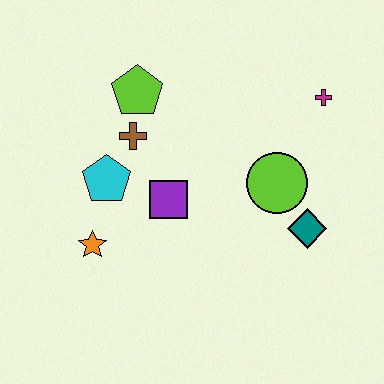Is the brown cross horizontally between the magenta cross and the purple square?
No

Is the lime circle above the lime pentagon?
No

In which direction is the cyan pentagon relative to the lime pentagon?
The cyan pentagon is below the lime pentagon.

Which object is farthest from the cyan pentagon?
The magenta cross is farthest from the cyan pentagon.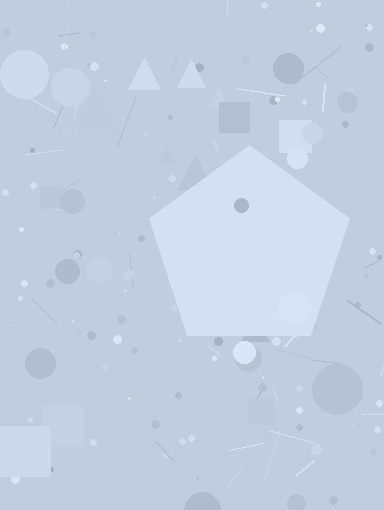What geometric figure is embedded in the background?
A pentagon is embedded in the background.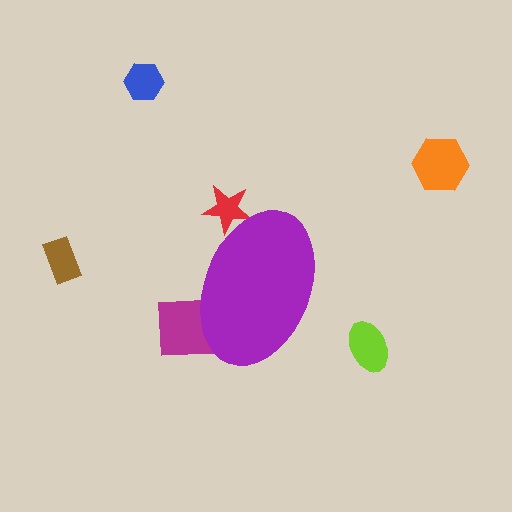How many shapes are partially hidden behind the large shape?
2 shapes are partially hidden.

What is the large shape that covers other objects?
A purple ellipse.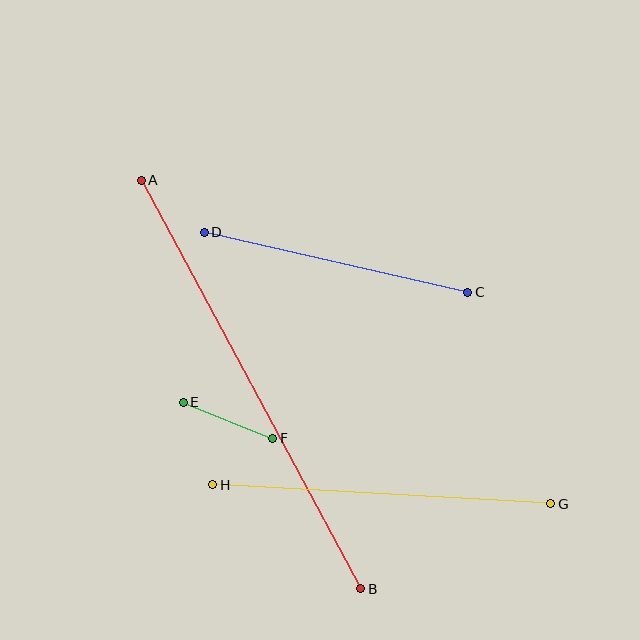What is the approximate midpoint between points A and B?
The midpoint is at approximately (251, 384) pixels.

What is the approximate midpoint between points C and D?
The midpoint is at approximately (336, 262) pixels.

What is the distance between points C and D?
The distance is approximately 270 pixels.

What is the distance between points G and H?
The distance is approximately 339 pixels.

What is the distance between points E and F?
The distance is approximately 96 pixels.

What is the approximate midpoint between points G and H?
The midpoint is at approximately (382, 494) pixels.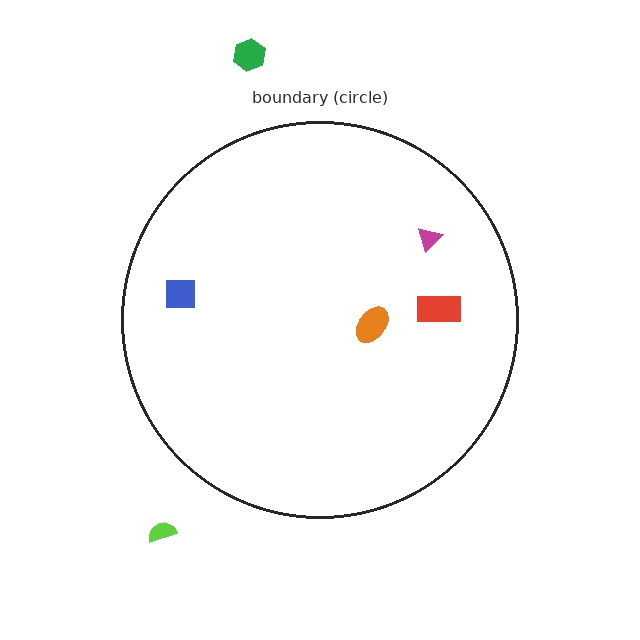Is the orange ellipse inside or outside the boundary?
Inside.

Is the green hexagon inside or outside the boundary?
Outside.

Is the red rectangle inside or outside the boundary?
Inside.